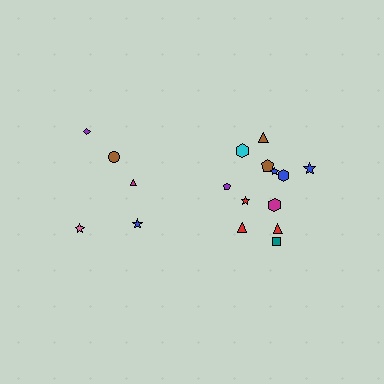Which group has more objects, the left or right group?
The right group.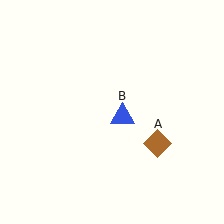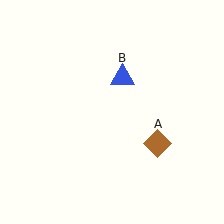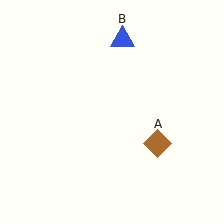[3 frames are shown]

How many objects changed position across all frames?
1 object changed position: blue triangle (object B).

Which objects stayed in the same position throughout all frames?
Brown diamond (object A) remained stationary.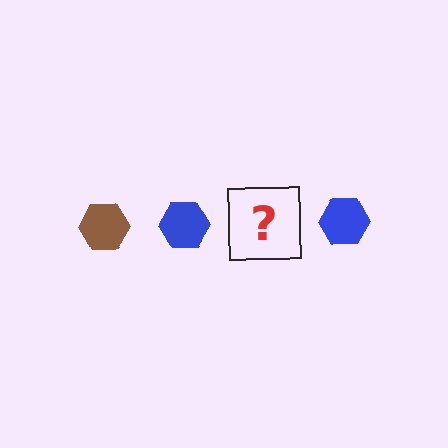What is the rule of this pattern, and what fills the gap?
The rule is that the pattern cycles through brown, blue hexagons. The gap should be filled with a brown hexagon.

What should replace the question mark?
The question mark should be replaced with a brown hexagon.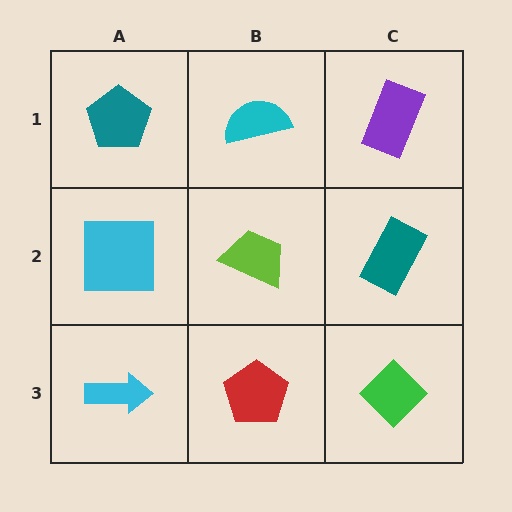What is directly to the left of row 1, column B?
A teal pentagon.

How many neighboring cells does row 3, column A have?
2.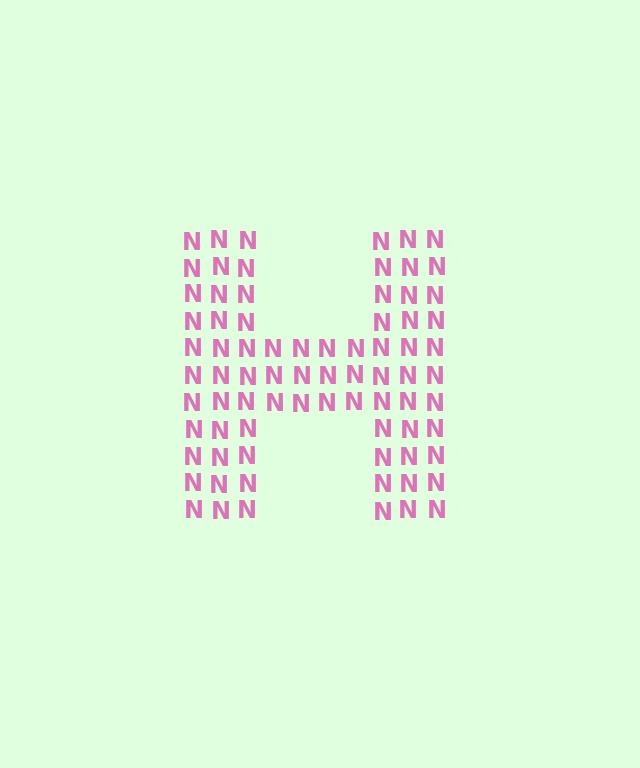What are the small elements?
The small elements are letter N's.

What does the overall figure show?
The overall figure shows the letter H.